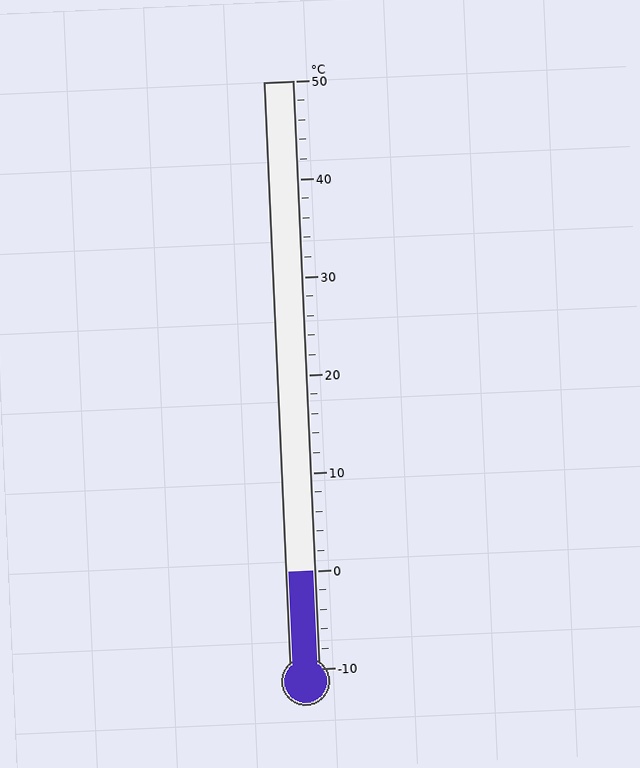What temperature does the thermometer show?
The thermometer shows approximately 0°C.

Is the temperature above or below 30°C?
The temperature is below 30°C.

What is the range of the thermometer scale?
The thermometer scale ranges from -10°C to 50°C.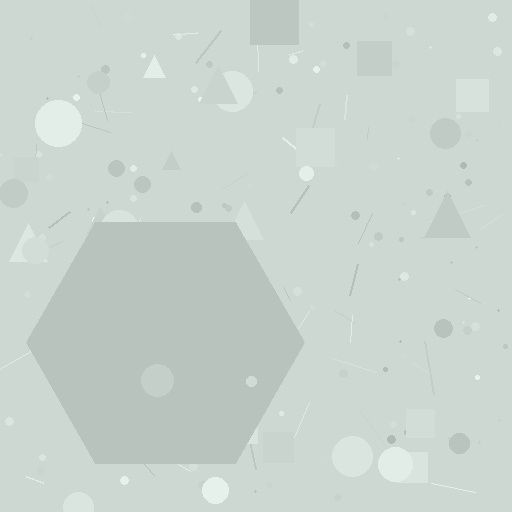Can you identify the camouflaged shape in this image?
The camouflaged shape is a hexagon.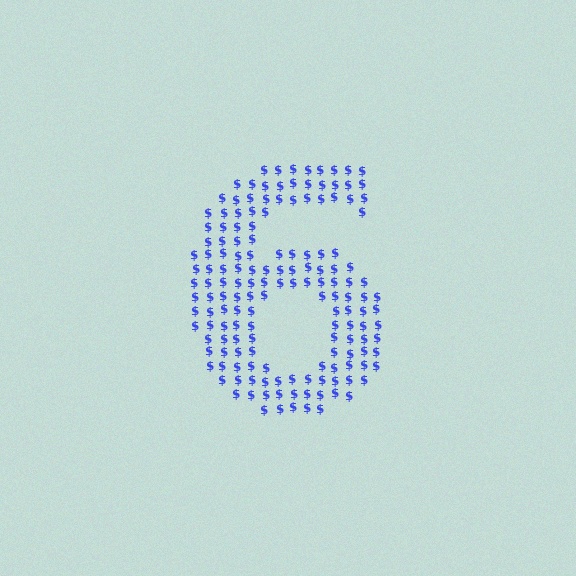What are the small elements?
The small elements are dollar signs.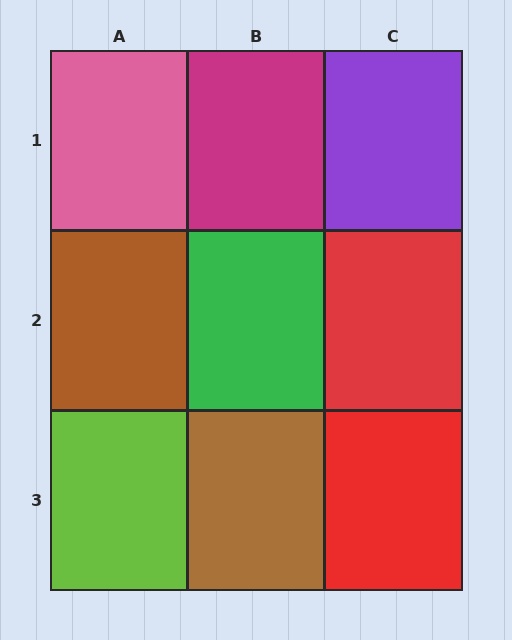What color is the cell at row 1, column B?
Magenta.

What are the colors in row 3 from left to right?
Lime, brown, red.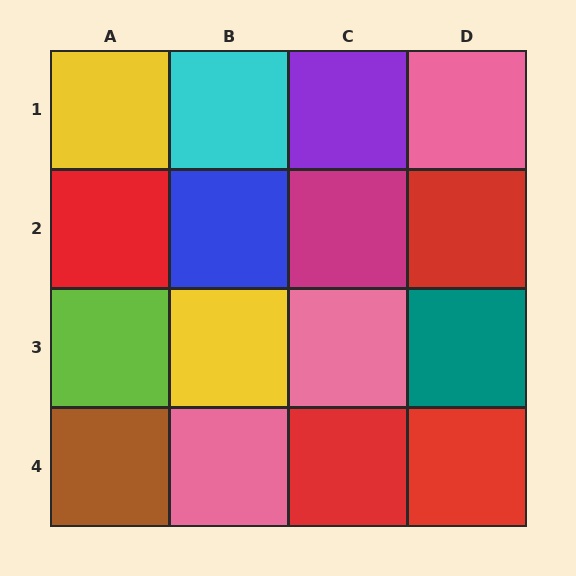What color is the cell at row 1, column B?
Cyan.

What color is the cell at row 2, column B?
Blue.